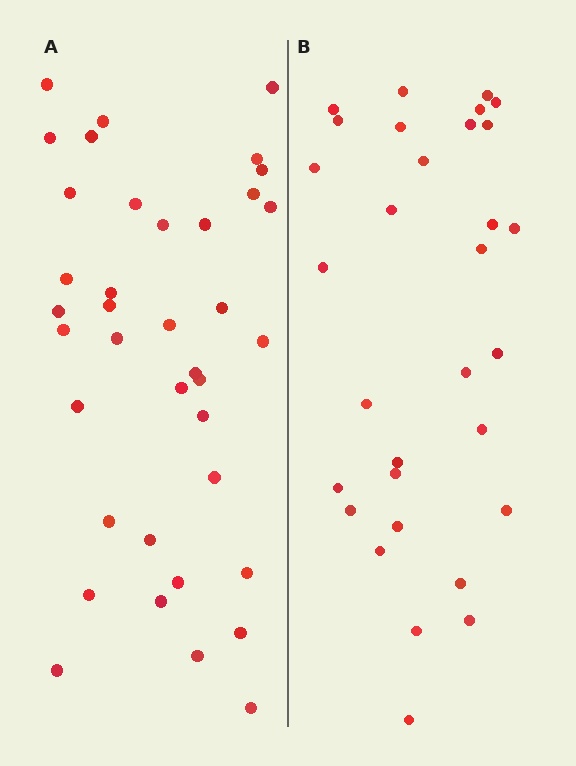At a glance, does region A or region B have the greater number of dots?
Region A (the left region) has more dots.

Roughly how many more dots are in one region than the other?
Region A has roughly 8 or so more dots than region B.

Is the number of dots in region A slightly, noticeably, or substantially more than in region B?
Region A has only slightly more — the two regions are fairly close. The ratio is roughly 1.2 to 1.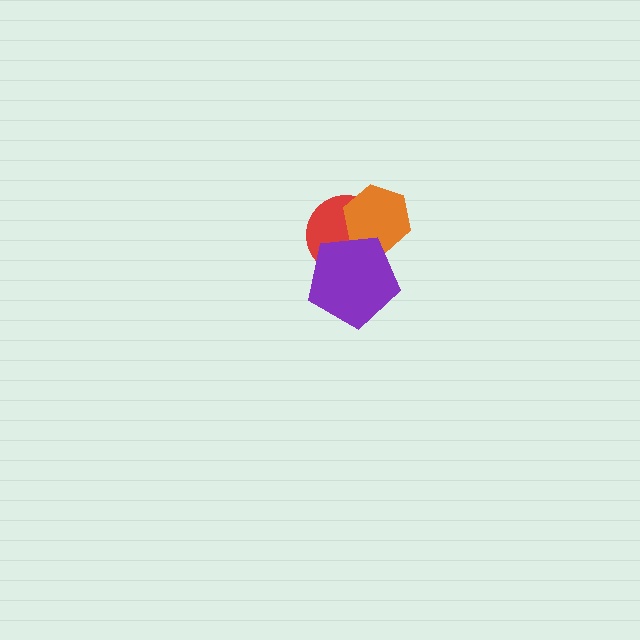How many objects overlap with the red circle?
2 objects overlap with the red circle.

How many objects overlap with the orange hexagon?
2 objects overlap with the orange hexagon.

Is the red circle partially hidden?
Yes, it is partially covered by another shape.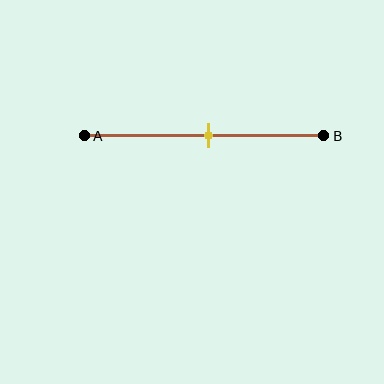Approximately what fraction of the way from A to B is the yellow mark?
The yellow mark is approximately 50% of the way from A to B.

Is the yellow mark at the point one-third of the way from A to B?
No, the mark is at about 50% from A, not at the 33% one-third point.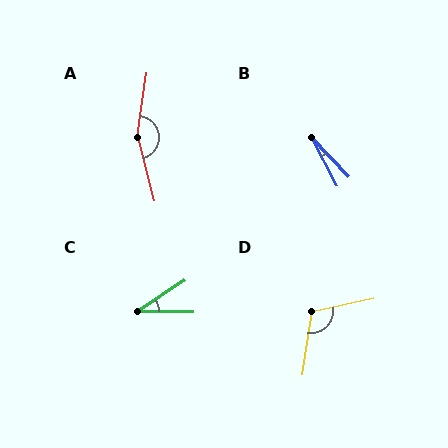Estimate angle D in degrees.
Approximately 111 degrees.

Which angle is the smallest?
B, at approximately 15 degrees.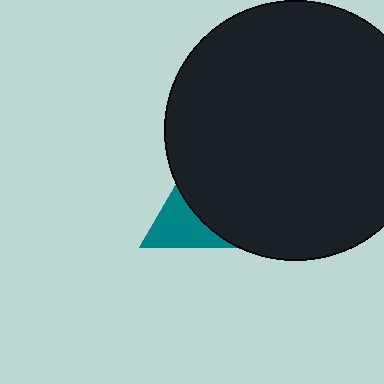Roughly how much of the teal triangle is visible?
A small part of it is visible (roughly 33%).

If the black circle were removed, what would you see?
You would see the complete teal triangle.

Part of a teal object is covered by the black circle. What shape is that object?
It is a triangle.